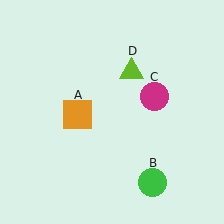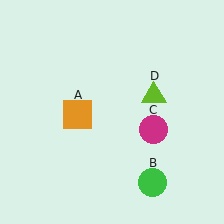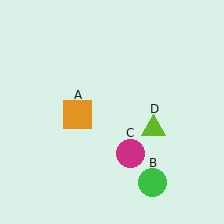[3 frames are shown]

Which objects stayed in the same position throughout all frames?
Orange square (object A) and green circle (object B) remained stationary.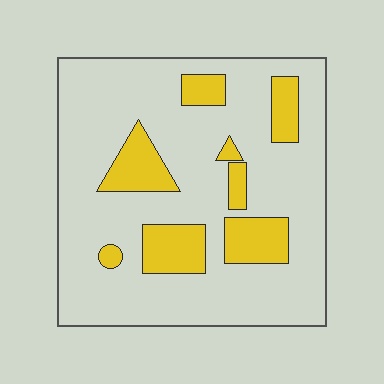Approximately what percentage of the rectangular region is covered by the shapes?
Approximately 20%.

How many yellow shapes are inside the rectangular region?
8.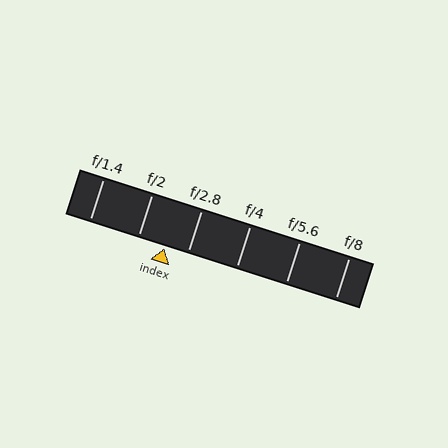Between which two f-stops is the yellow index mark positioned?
The index mark is between f/2 and f/2.8.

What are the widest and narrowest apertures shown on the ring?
The widest aperture shown is f/1.4 and the narrowest is f/8.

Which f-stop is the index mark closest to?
The index mark is closest to f/2.8.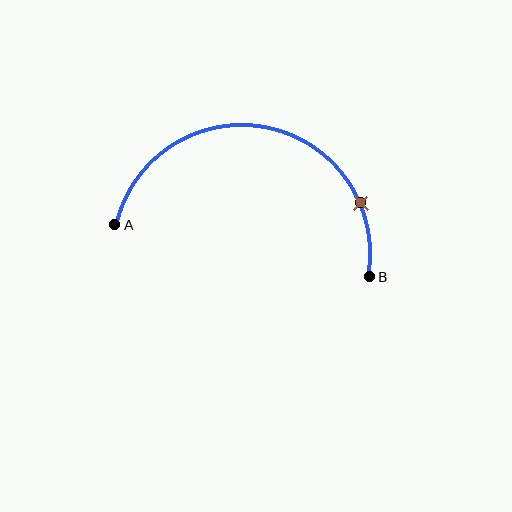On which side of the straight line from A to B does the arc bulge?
The arc bulges above the straight line connecting A and B.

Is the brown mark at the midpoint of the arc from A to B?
No. The brown mark lies on the arc but is closer to endpoint B. The arc midpoint would be at the point on the curve equidistant along the arc from both A and B.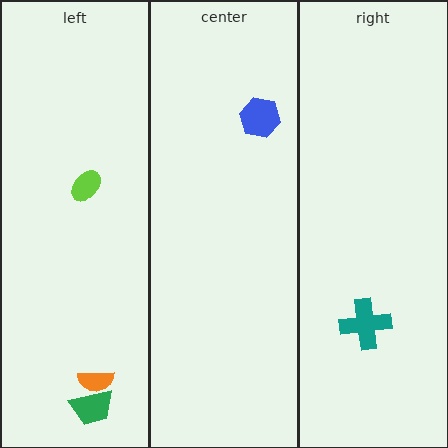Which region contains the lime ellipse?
The left region.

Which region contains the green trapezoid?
The left region.